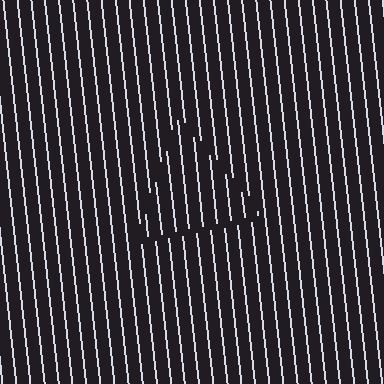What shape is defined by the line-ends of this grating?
An illusory triangle. The interior of the shape contains the same grating, shifted by half a period — the contour is defined by the phase discontinuity where line-ends from the inner and outer gratings abut.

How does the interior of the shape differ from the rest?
The interior of the shape contains the same grating, shifted by half a period — the contour is defined by the phase discontinuity where line-ends from the inner and outer gratings abut.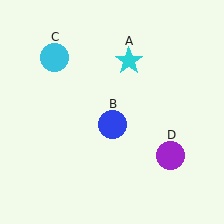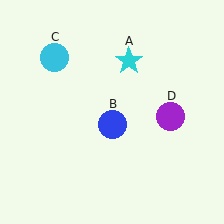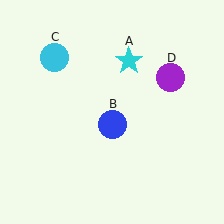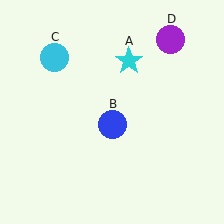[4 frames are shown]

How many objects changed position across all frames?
1 object changed position: purple circle (object D).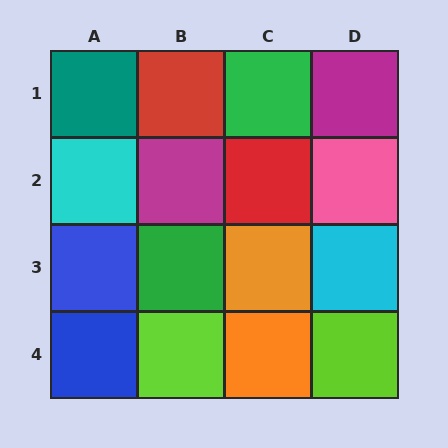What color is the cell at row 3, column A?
Blue.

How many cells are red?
2 cells are red.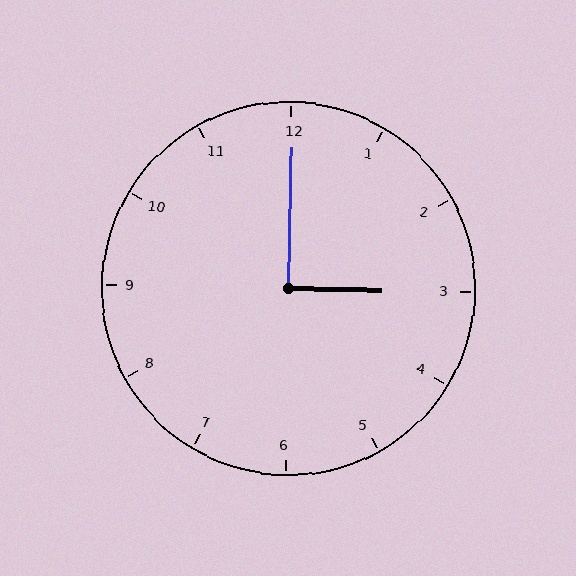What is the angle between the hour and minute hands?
Approximately 90 degrees.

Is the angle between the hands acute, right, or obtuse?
It is right.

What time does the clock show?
3:00.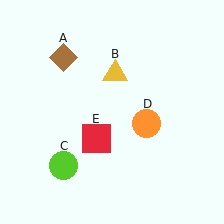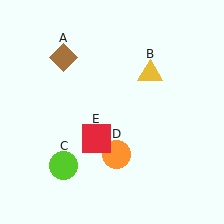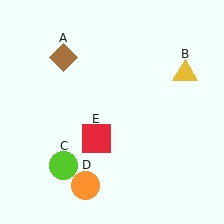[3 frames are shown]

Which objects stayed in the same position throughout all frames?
Brown diamond (object A) and lime circle (object C) and red square (object E) remained stationary.